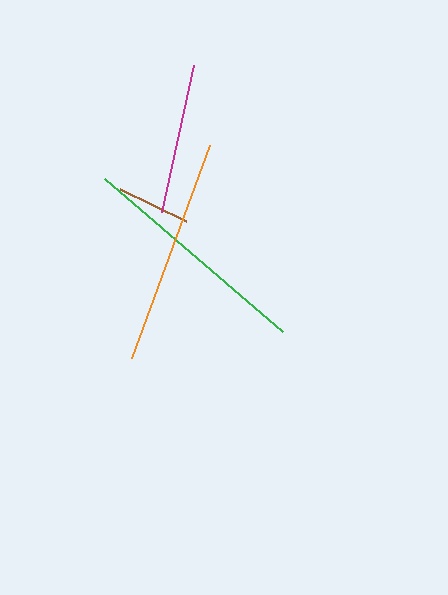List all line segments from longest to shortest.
From longest to shortest: green, orange, magenta, brown.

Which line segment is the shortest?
The brown line is the shortest at approximately 74 pixels.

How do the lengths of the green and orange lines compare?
The green and orange lines are approximately the same length.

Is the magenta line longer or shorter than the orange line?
The orange line is longer than the magenta line.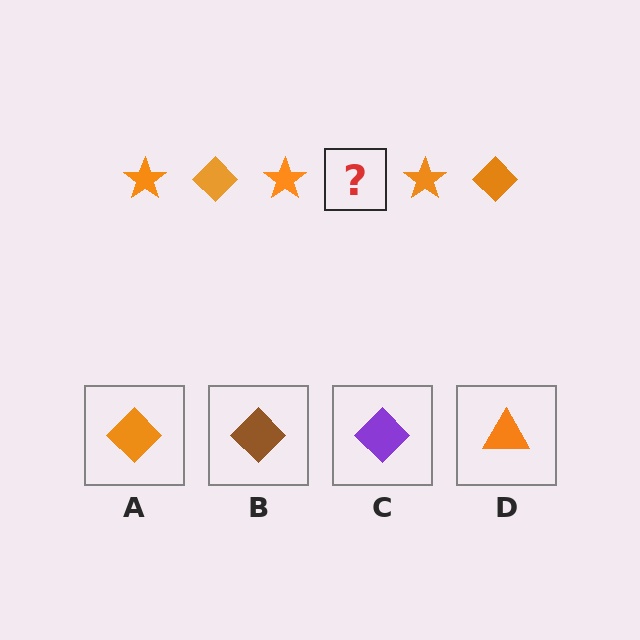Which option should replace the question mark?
Option A.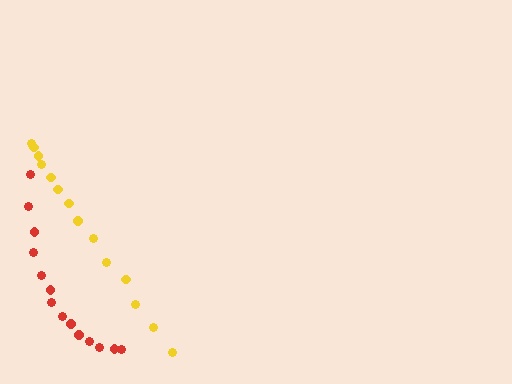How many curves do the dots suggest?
There are 2 distinct paths.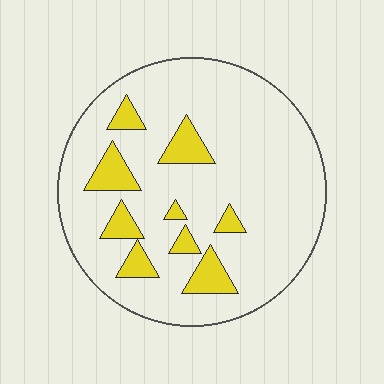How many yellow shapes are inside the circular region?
9.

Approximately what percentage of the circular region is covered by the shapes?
Approximately 15%.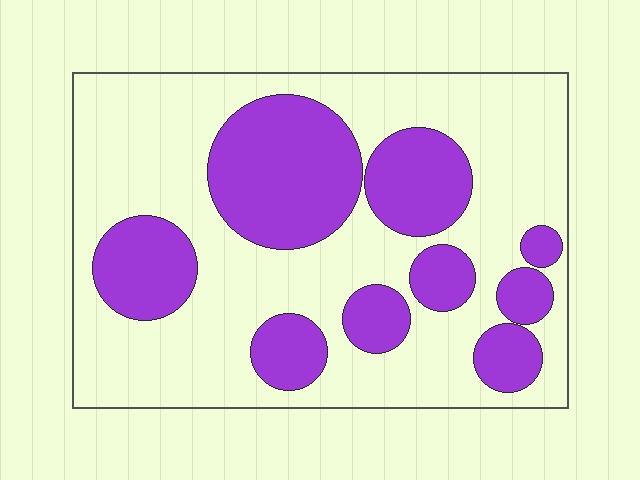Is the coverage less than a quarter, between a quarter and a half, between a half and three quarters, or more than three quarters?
Between a quarter and a half.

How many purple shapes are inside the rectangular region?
9.